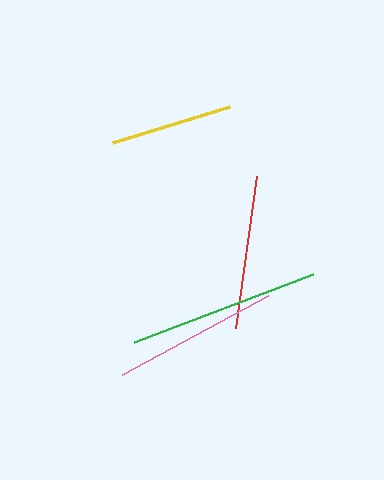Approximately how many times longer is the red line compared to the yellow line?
The red line is approximately 1.3 times the length of the yellow line.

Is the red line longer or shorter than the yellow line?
The red line is longer than the yellow line.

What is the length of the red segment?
The red segment is approximately 154 pixels long.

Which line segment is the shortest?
The yellow line is the shortest at approximately 123 pixels.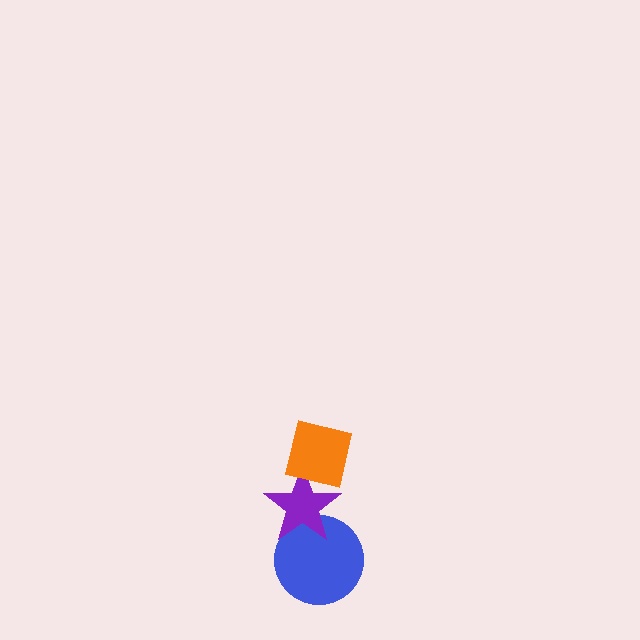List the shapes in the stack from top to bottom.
From top to bottom: the orange square, the purple star, the blue circle.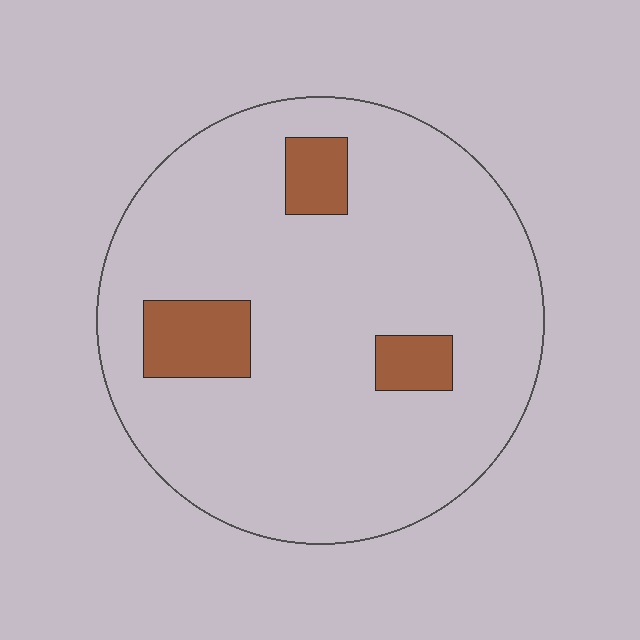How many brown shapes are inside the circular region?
3.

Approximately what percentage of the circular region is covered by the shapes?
Approximately 10%.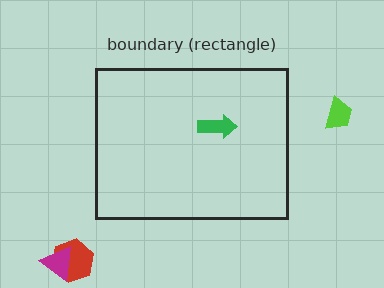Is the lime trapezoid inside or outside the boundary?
Outside.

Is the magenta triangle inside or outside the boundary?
Outside.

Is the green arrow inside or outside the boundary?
Inside.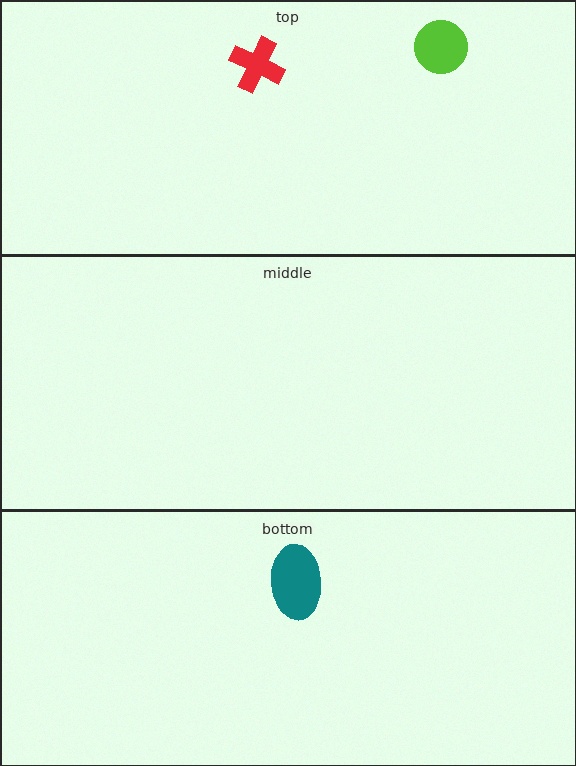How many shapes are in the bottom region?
1.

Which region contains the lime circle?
The top region.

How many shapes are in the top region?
2.